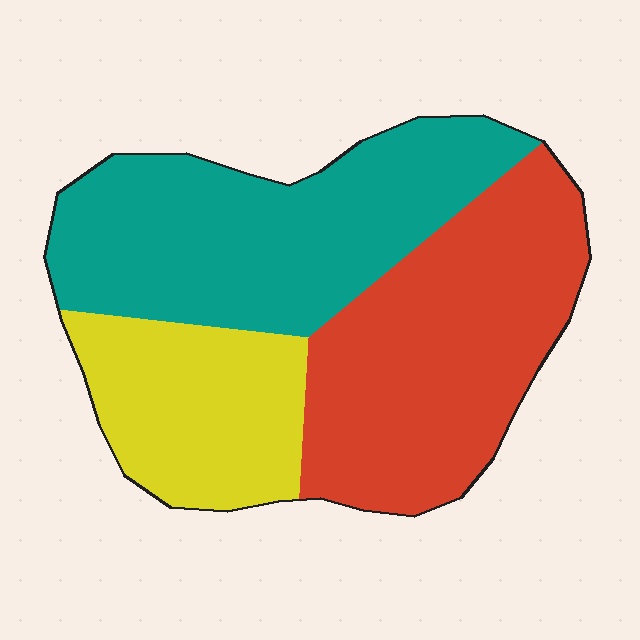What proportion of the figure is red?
Red covers about 40% of the figure.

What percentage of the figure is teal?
Teal covers 39% of the figure.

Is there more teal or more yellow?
Teal.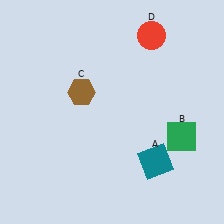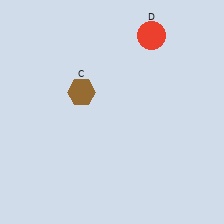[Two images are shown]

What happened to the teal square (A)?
The teal square (A) was removed in Image 2. It was in the bottom-right area of Image 1.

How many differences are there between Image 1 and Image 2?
There are 2 differences between the two images.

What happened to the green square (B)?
The green square (B) was removed in Image 2. It was in the bottom-right area of Image 1.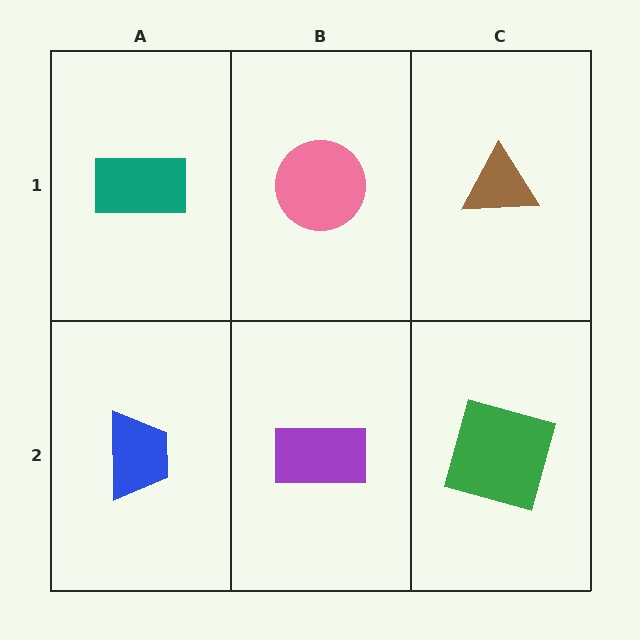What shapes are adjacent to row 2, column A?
A teal rectangle (row 1, column A), a purple rectangle (row 2, column B).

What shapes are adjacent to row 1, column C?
A green square (row 2, column C), a pink circle (row 1, column B).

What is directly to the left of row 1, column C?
A pink circle.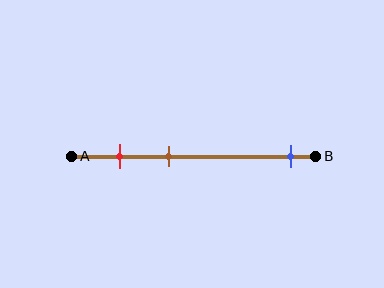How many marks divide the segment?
There are 3 marks dividing the segment.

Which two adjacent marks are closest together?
The red and brown marks are the closest adjacent pair.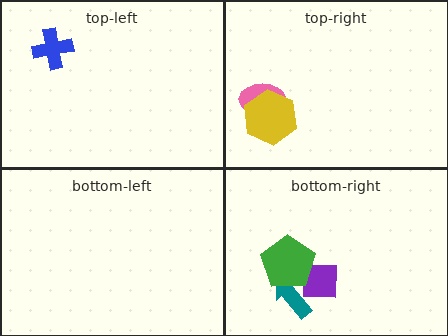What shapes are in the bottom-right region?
The purple square, the teal arrow, the green pentagon.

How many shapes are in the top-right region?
2.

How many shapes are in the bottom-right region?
3.